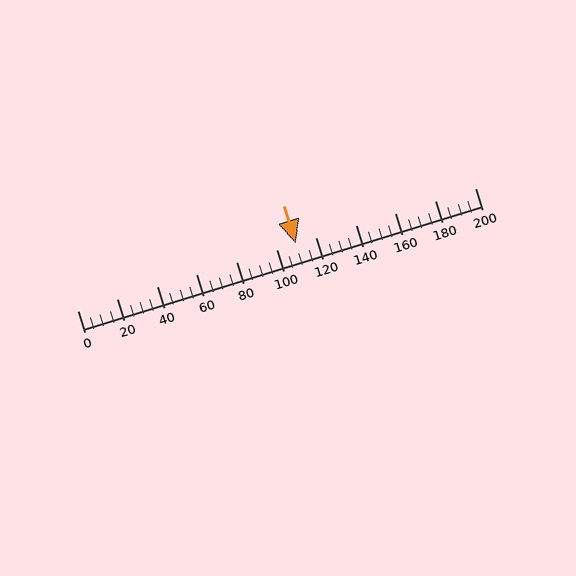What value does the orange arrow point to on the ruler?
The orange arrow points to approximately 110.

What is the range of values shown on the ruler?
The ruler shows values from 0 to 200.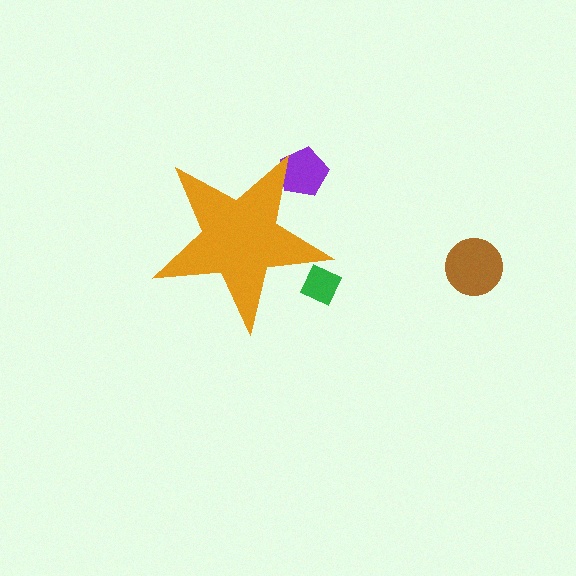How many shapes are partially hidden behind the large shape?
2 shapes are partially hidden.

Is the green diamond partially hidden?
Yes, the green diamond is partially hidden behind the orange star.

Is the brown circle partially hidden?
No, the brown circle is fully visible.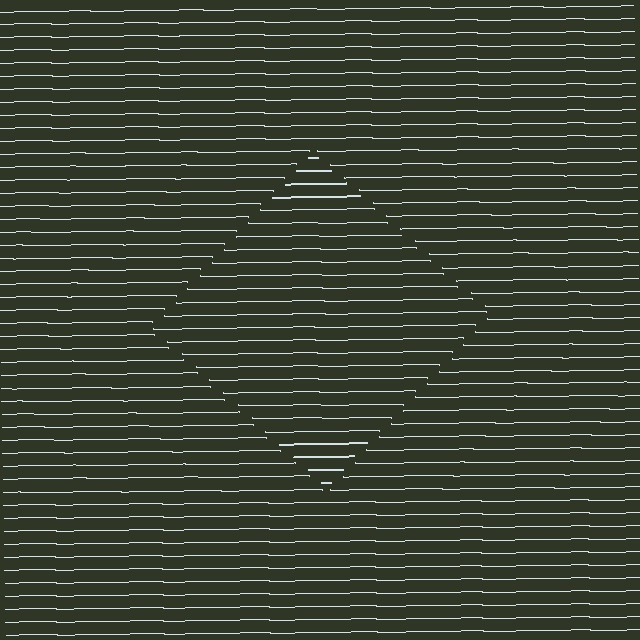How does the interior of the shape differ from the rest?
The interior of the shape contains the same grating, shifted by half a period — the contour is defined by the phase discontinuity where line-ends from the inner and outer gratings abut.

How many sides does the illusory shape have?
4 sides — the line-ends trace a square.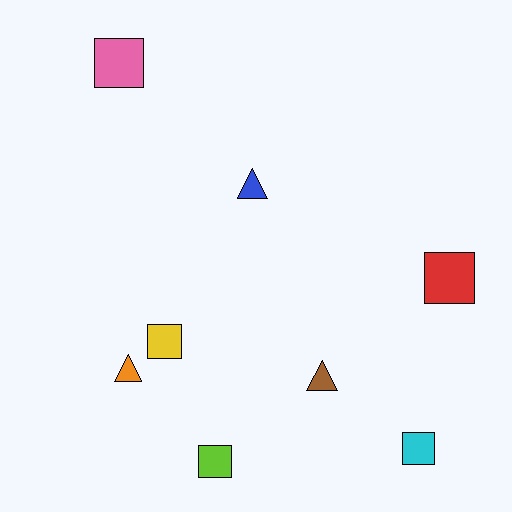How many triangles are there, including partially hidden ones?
There are 3 triangles.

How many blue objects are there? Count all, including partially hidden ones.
There is 1 blue object.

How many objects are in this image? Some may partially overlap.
There are 8 objects.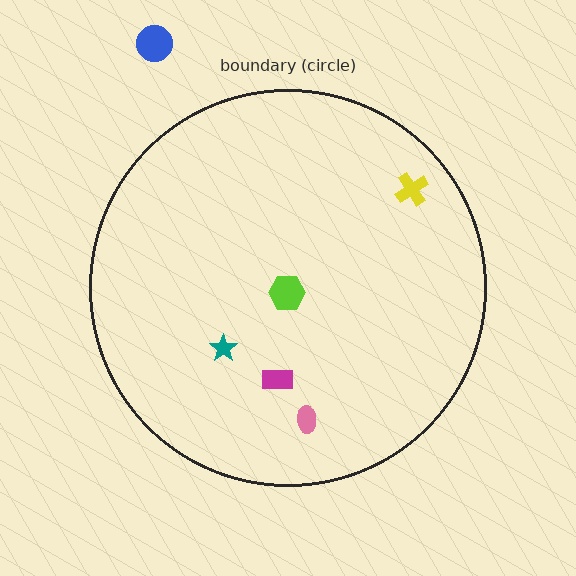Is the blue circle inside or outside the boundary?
Outside.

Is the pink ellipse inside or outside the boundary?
Inside.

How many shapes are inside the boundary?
5 inside, 1 outside.